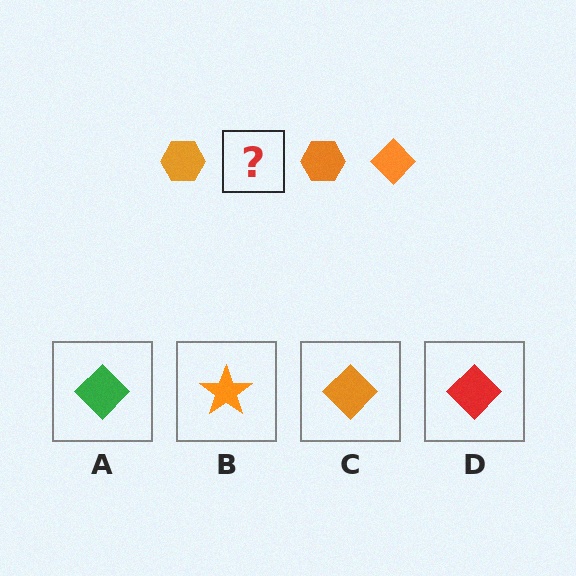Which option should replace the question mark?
Option C.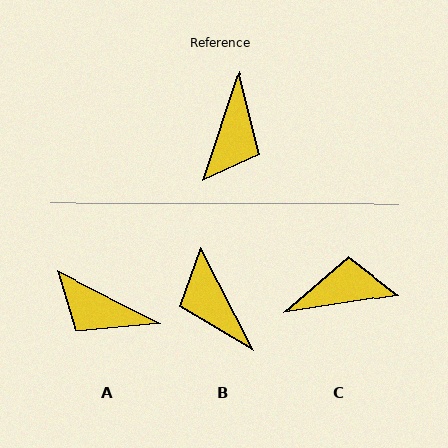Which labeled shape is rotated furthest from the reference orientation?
B, about 135 degrees away.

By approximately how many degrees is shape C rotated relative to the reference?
Approximately 117 degrees counter-clockwise.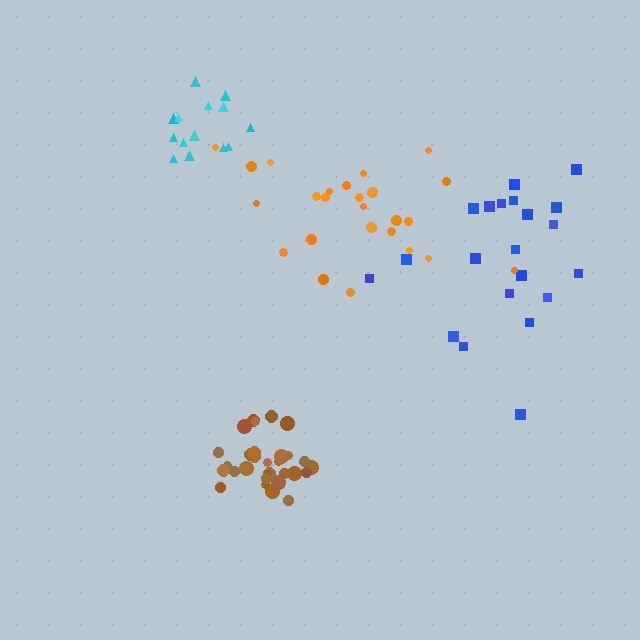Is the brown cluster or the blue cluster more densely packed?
Brown.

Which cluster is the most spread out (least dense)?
Blue.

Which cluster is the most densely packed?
Brown.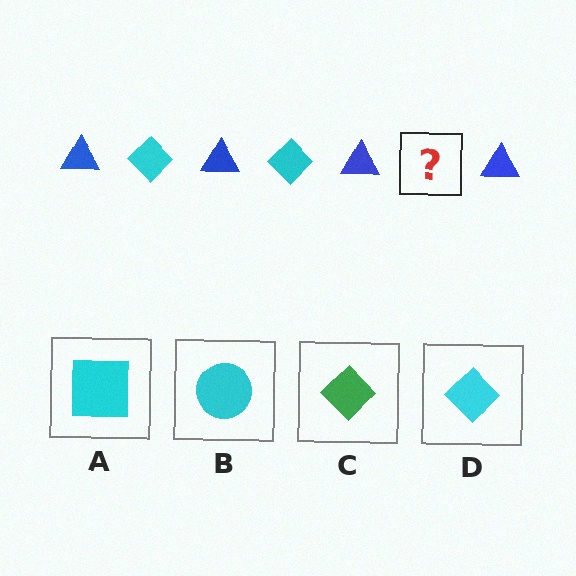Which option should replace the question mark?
Option D.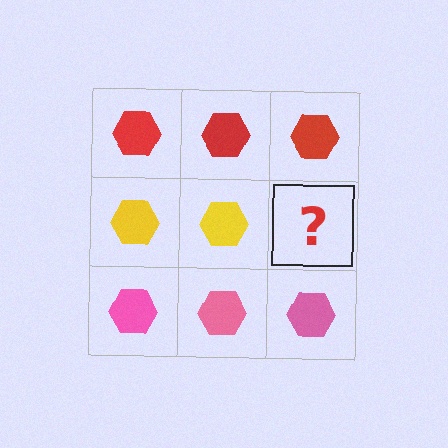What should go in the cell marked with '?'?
The missing cell should contain a yellow hexagon.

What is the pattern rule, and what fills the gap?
The rule is that each row has a consistent color. The gap should be filled with a yellow hexagon.